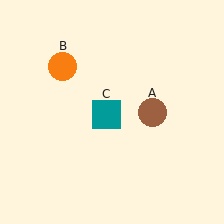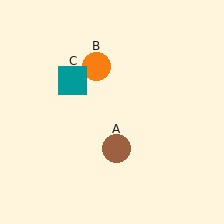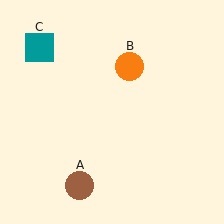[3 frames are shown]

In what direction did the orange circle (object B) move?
The orange circle (object B) moved right.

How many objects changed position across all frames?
3 objects changed position: brown circle (object A), orange circle (object B), teal square (object C).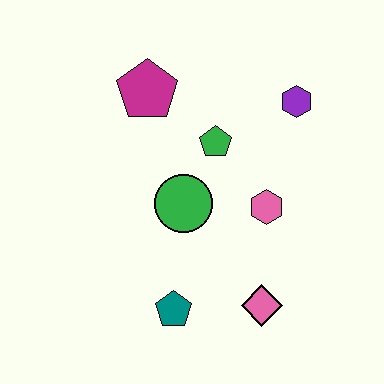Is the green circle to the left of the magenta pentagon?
No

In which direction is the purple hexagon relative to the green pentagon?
The purple hexagon is to the right of the green pentagon.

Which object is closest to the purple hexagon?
The green pentagon is closest to the purple hexagon.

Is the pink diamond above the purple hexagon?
No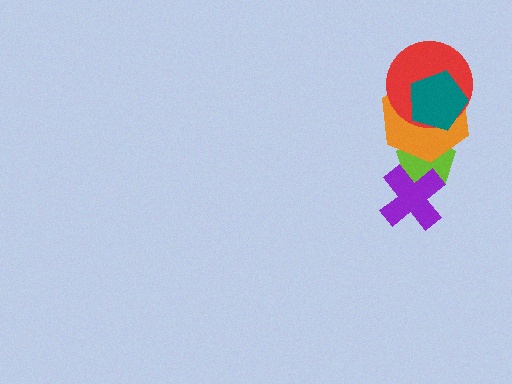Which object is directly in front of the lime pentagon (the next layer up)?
The orange hexagon is directly in front of the lime pentagon.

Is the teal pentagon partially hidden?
No, no other shape covers it.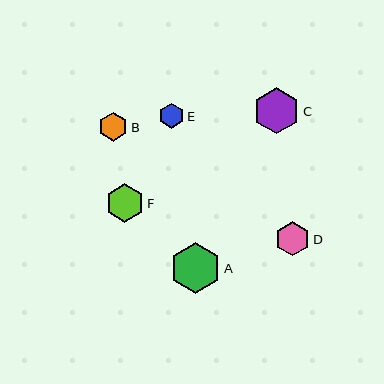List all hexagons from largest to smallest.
From largest to smallest: A, C, F, D, B, E.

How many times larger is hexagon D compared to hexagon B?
Hexagon D is approximately 1.2 times the size of hexagon B.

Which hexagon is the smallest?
Hexagon E is the smallest with a size of approximately 25 pixels.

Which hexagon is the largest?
Hexagon A is the largest with a size of approximately 51 pixels.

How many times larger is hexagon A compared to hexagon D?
Hexagon A is approximately 1.5 times the size of hexagon D.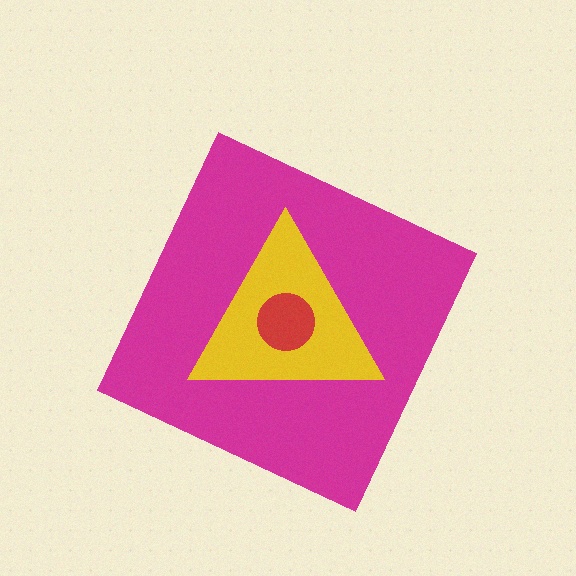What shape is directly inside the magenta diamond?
The yellow triangle.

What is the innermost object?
The red circle.